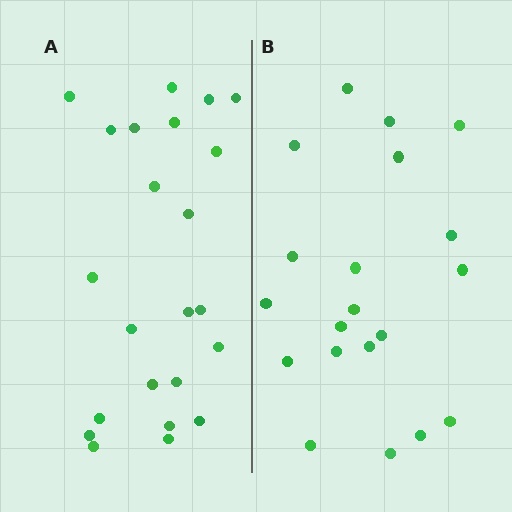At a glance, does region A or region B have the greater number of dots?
Region A (the left region) has more dots.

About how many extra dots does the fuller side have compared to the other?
Region A has just a few more — roughly 2 or 3 more dots than region B.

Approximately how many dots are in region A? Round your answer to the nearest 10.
About 20 dots. (The exact count is 23, which rounds to 20.)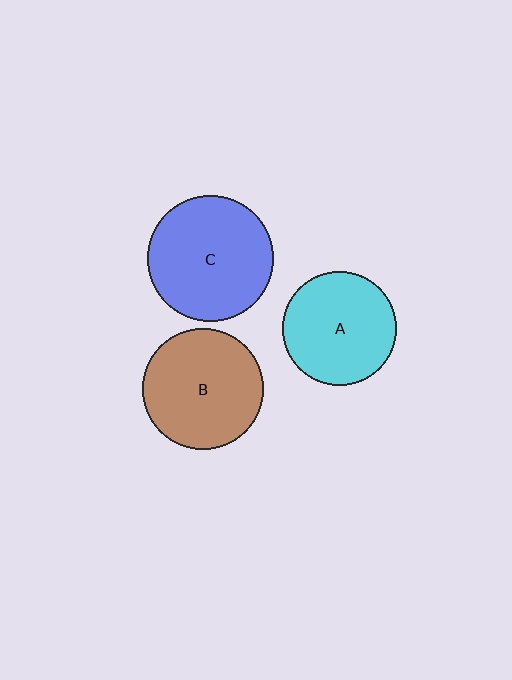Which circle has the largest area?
Circle C (blue).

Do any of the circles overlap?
No, none of the circles overlap.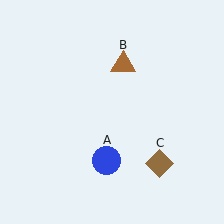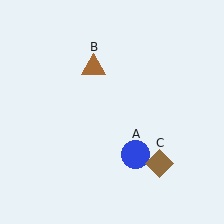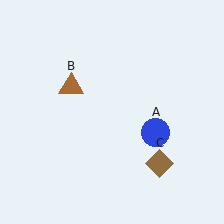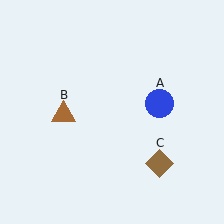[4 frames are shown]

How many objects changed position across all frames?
2 objects changed position: blue circle (object A), brown triangle (object B).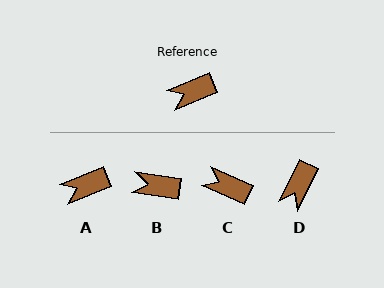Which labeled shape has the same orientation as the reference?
A.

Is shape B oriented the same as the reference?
No, it is off by about 30 degrees.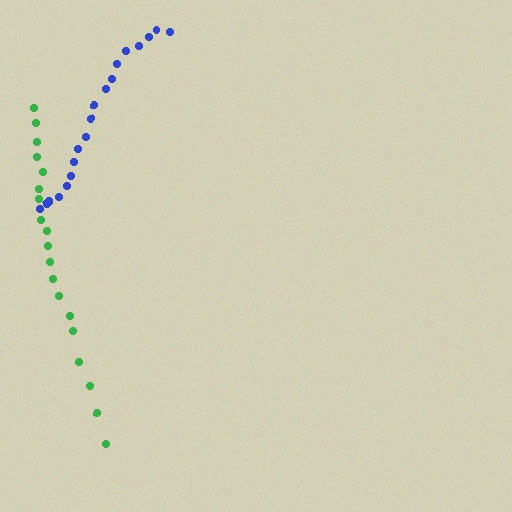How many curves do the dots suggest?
There are 2 distinct paths.